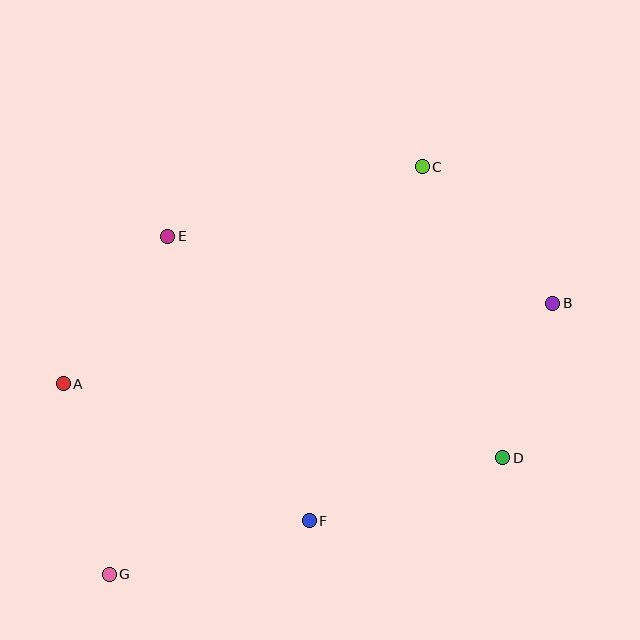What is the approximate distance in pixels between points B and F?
The distance between B and F is approximately 327 pixels.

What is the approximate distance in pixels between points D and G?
The distance between D and G is approximately 411 pixels.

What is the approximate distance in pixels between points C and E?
The distance between C and E is approximately 264 pixels.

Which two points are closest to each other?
Points B and D are closest to each other.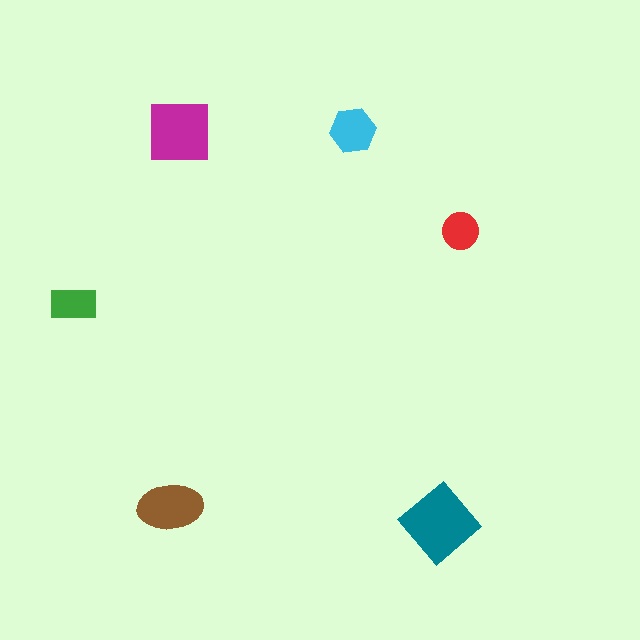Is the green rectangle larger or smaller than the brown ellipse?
Smaller.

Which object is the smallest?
The red circle.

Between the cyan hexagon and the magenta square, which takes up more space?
The magenta square.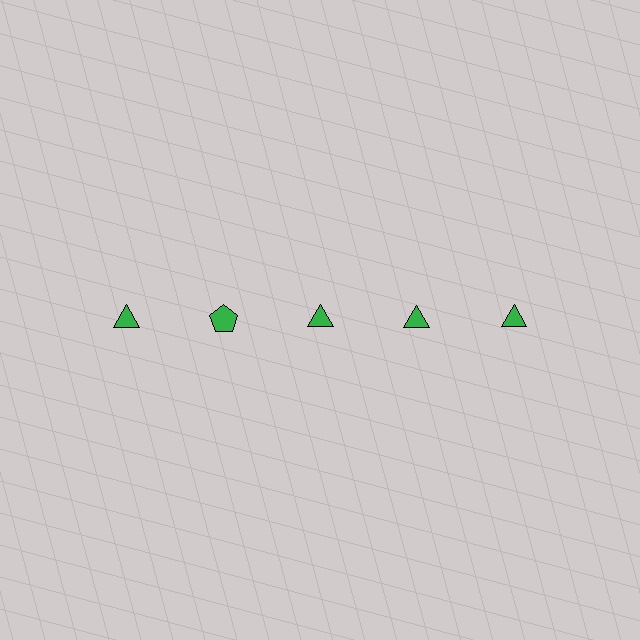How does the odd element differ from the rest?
It has a different shape: pentagon instead of triangle.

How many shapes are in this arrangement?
There are 5 shapes arranged in a grid pattern.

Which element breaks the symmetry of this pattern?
The green pentagon in the top row, second from left column breaks the symmetry. All other shapes are green triangles.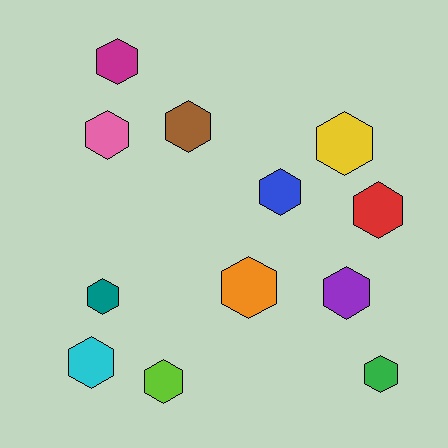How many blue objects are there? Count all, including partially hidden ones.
There is 1 blue object.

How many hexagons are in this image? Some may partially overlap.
There are 12 hexagons.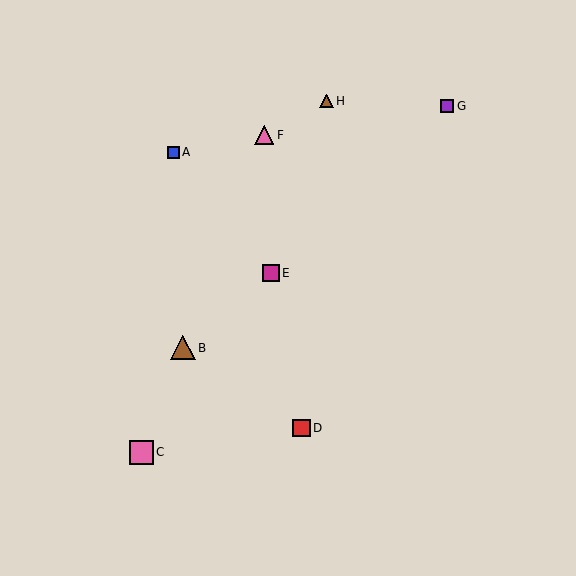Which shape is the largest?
The brown triangle (labeled B) is the largest.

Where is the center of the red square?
The center of the red square is at (301, 428).